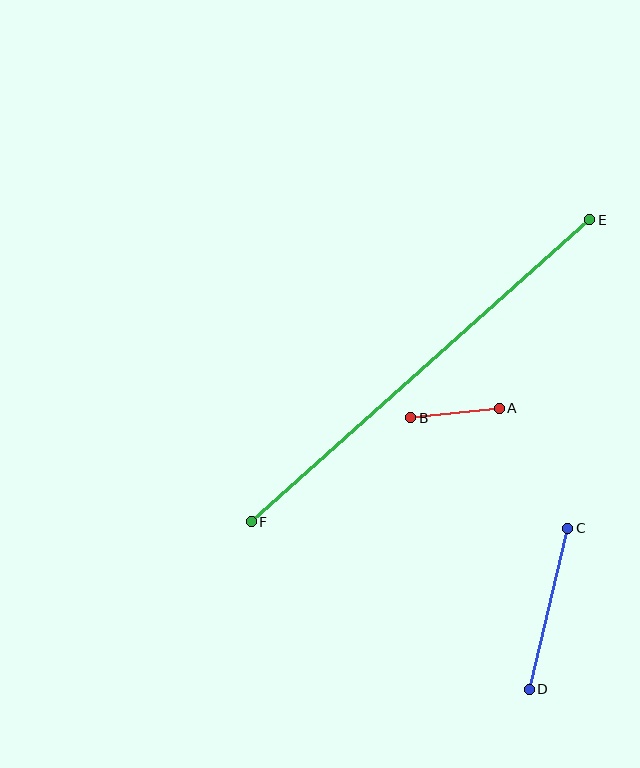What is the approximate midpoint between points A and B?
The midpoint is at approximately (455, 413) pixels.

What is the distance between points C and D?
The distance is approximately 165 pixels.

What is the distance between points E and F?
The distance is approximately 454 pixels.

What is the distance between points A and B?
The distance is approximately 89 pixels.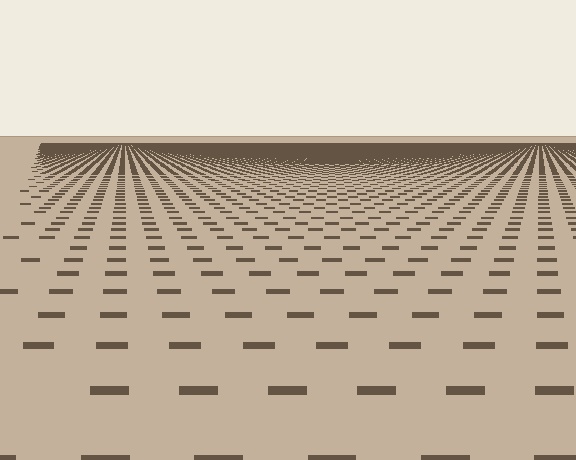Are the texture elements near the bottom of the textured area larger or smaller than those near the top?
Larger. Near the bottom, elements are closer to the viewer and appear at a bigger on-screen size.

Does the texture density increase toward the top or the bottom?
Density increases toward the top.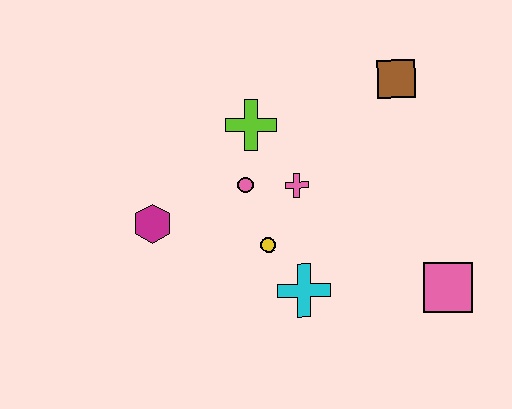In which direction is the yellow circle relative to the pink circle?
The yellow circle is below the pink circle.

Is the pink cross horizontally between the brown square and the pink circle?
Yes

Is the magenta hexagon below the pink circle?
Yes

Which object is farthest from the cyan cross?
The brown square is farthest from the cyan cross.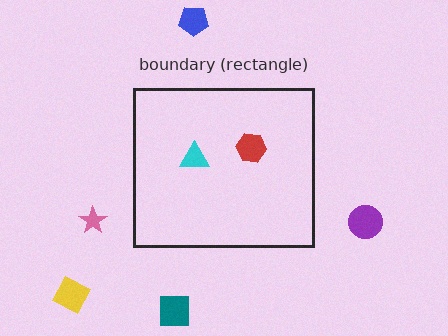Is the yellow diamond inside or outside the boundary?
Outside.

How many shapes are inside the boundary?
2 inside, 5 outside.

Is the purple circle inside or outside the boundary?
Outside.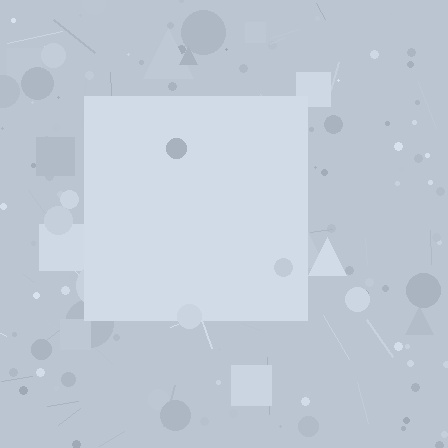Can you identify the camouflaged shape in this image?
The camouflaged shape is a square.